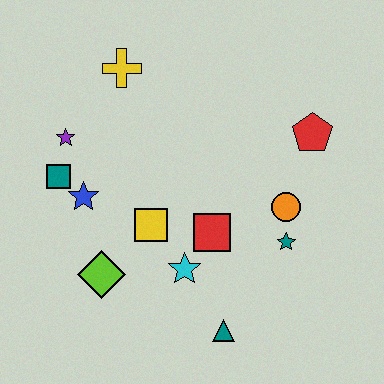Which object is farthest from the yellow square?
The red pentagon is farthest from the yellow square.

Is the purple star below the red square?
No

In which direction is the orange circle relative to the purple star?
The orange circle is to the right of the purple star.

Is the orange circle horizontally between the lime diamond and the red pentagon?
Yes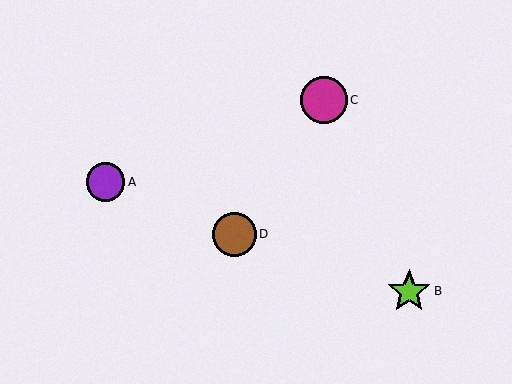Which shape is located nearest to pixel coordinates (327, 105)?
The magenta circle (labeled C) at (324, 100) is nearest to that location.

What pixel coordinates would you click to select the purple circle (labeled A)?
Click at (106, 182) to select the purple circle A.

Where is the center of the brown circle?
The center of the brown circle is at (234, 234).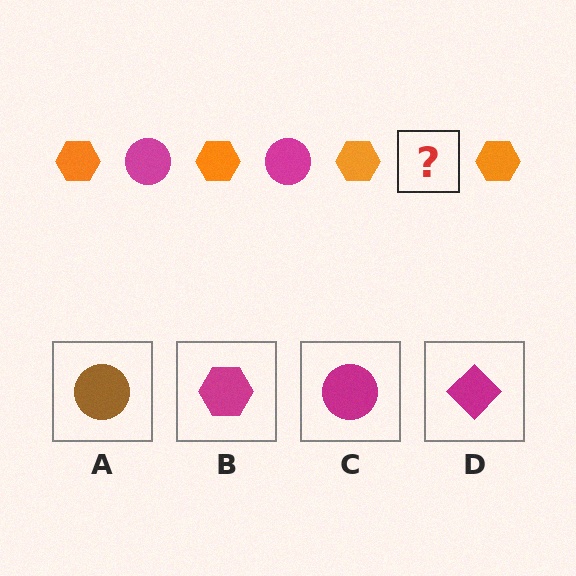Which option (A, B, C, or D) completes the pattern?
C.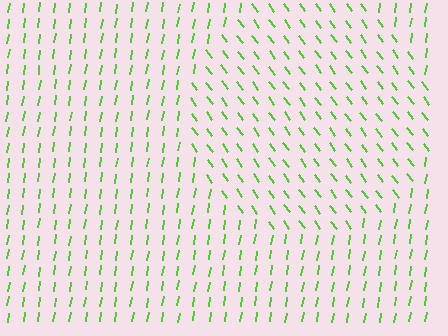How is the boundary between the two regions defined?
The boundary is defined purely by a change in line orientation (approximately 45 degrees difference). All lines are the same color and thickness.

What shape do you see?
I see a circle.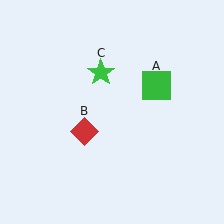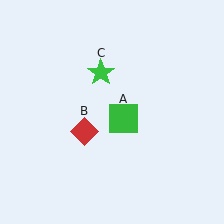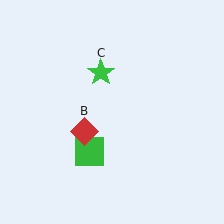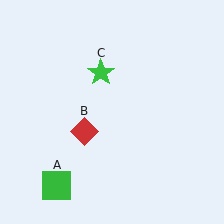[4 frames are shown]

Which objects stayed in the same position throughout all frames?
Red diamond (object B) and green star (object C) remained stationary.